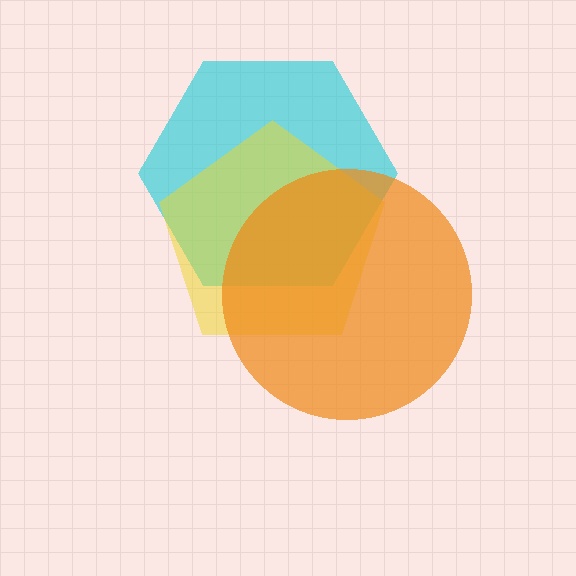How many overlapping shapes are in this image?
There are 3 overlapping shapes in the image.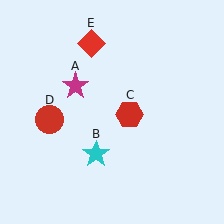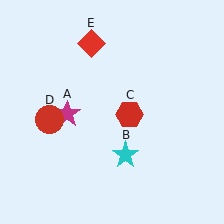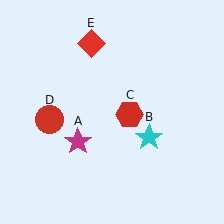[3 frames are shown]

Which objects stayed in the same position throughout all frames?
Red hexagon (object C) and red circle (object D) and red diamond (object E) remained stationary.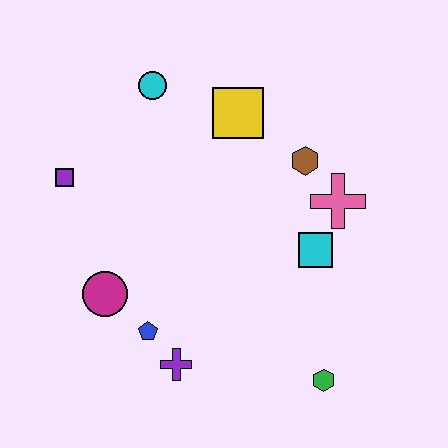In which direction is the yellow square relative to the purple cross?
The yellow square is above the purple cross.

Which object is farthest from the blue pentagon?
The cyan circle is farthest from the blue pentagon.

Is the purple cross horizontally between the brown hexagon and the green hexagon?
No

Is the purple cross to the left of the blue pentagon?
No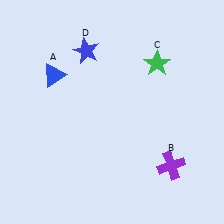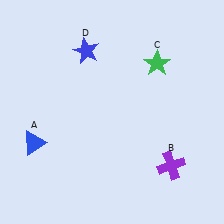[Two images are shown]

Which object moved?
The blue triangle (A) moved down.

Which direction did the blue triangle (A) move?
The blue triangle (A) moved down.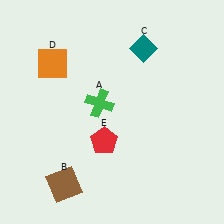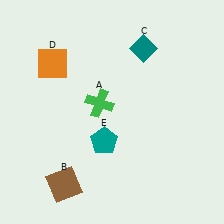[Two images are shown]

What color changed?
The pentagon (E) changed from red in Image 1 to teal in Image 2.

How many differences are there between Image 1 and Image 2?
There is 1 difference between the two images.